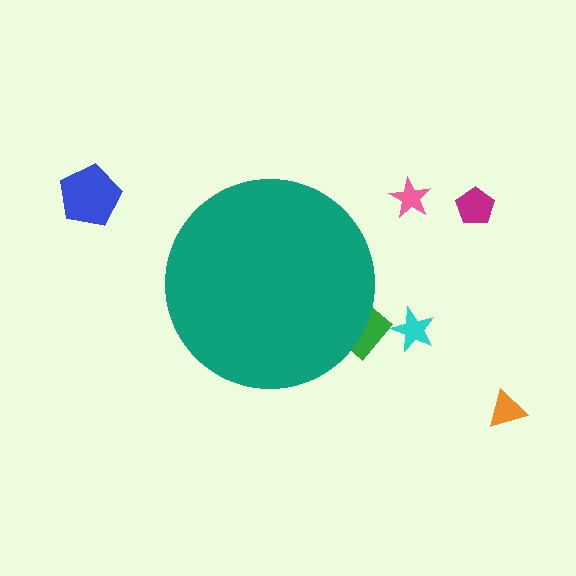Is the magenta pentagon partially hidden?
No, the magenta pentagon is fully visible.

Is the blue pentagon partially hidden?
No, the blue pentagon is fully visible.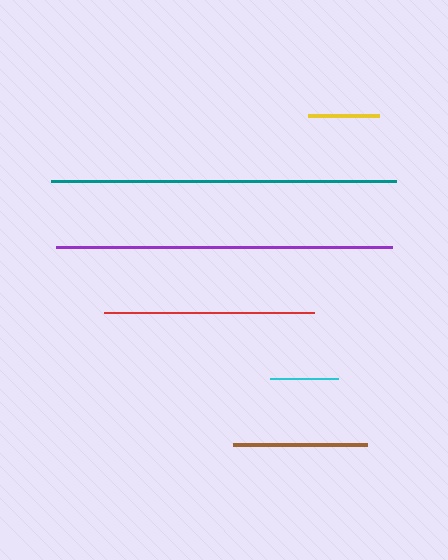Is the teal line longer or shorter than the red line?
The teal line is longer than the red line.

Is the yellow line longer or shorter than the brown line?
The brown line is longer than the yellow line.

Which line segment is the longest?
The teal line is the longest at approximately 345 pixels.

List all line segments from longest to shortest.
From longest to shortest: teal, purple, red, brown, yellow, cyan.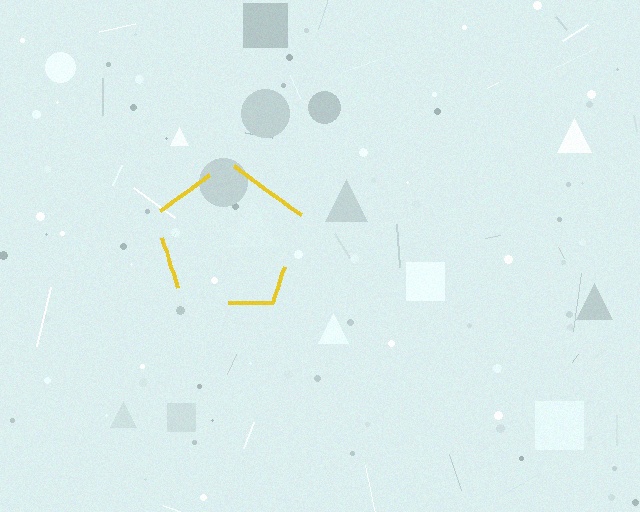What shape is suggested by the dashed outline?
The dashed outline suggests a pentagon.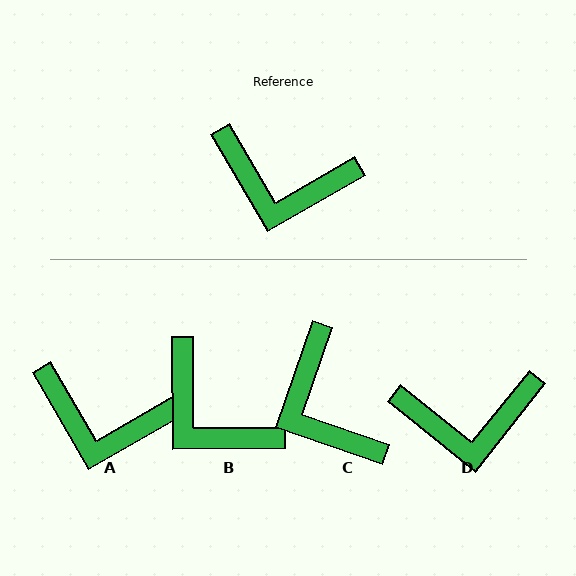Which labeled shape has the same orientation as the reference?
A.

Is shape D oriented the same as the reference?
No, it is off by about 21 degrees.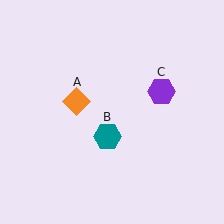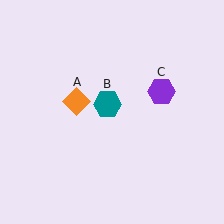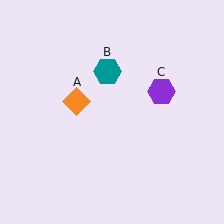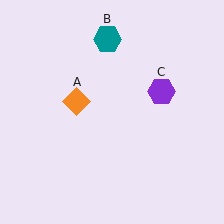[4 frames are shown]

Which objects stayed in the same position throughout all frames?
Orange diamond (object A) and purple hexagon (object C) remained stationary.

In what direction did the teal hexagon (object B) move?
The teal hexagon (object B) moved up.